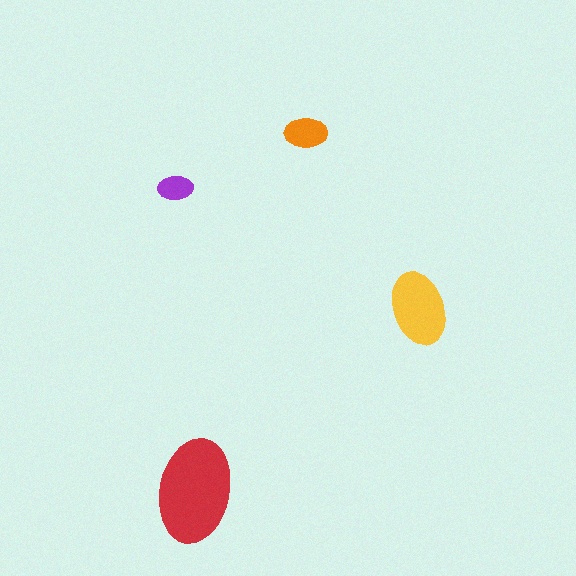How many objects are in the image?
There are 4 objects in the image.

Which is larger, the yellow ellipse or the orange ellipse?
The yellow one.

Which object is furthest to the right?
The yellow ellipse is rightmost.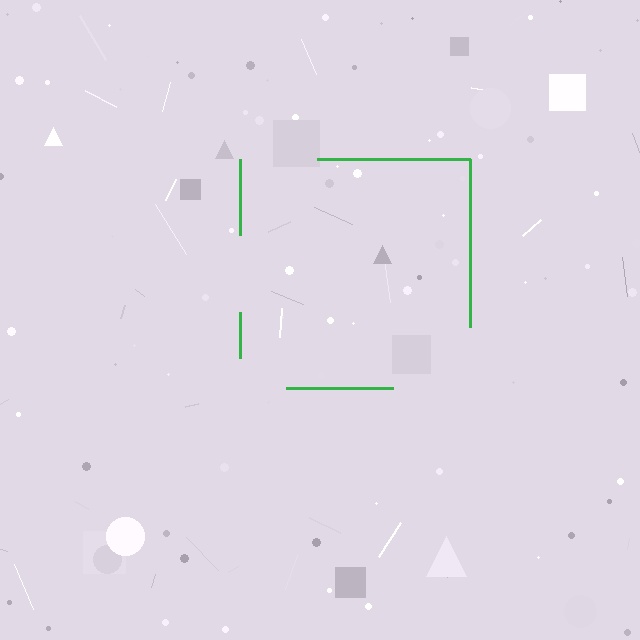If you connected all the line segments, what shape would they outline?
They would outline a square.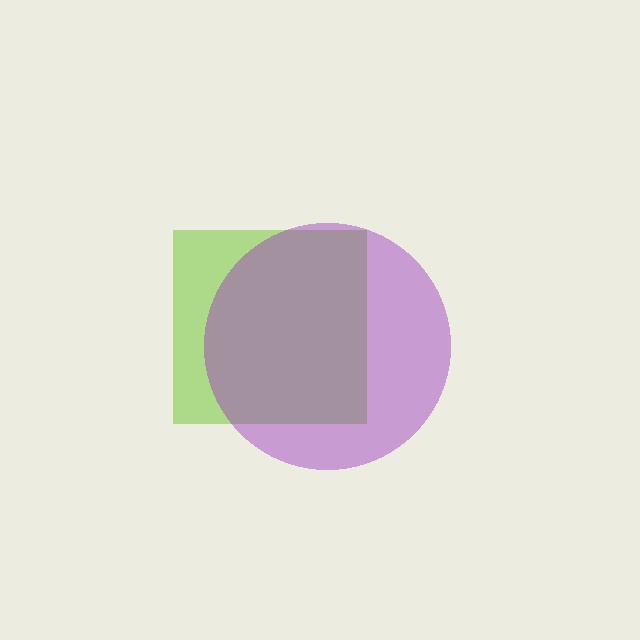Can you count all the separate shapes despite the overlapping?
Yes, there are 2 separate shapes.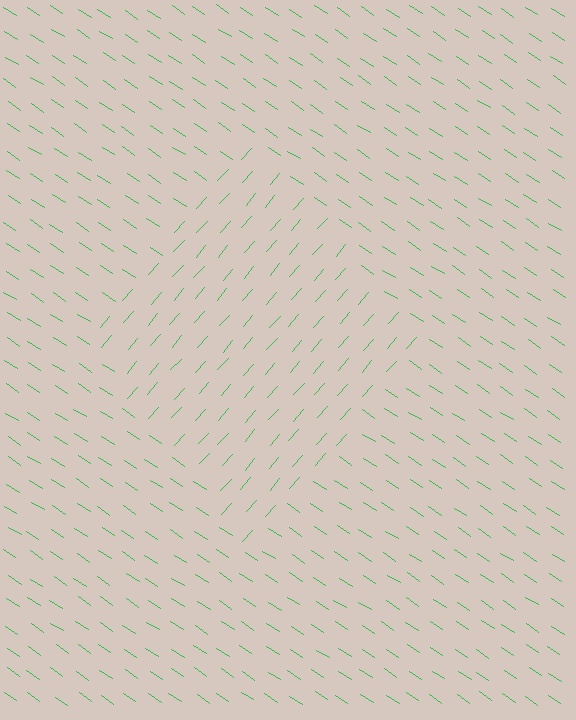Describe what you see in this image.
The image is filled with small green line segments. A diamond region in the image has lines oriented differently from the surrounding lines, creating a visible texture boundary.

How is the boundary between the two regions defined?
The boundary is defined purely by a change in line orientation (approximately 82 degrees difference). All lines are the same color and thickness.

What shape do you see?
I see a diamond.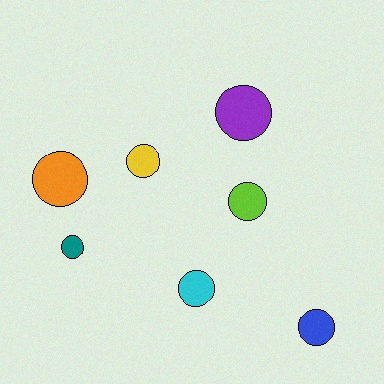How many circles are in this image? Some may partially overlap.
There are 7 circles.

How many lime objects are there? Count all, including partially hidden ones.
There is 1 lime object.